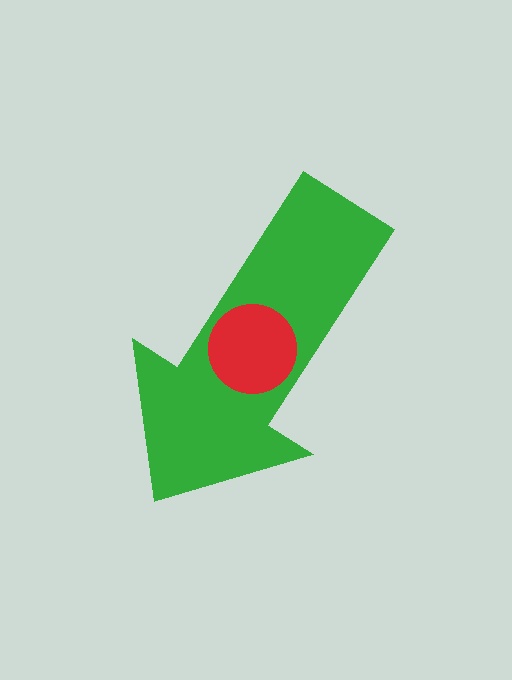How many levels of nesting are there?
2.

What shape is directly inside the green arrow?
The red circle.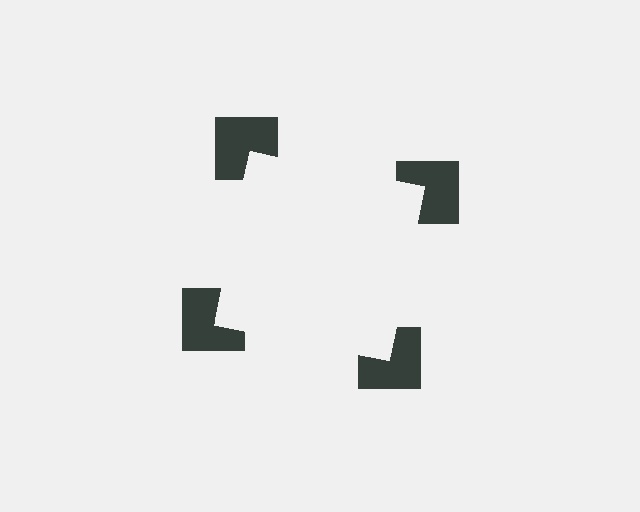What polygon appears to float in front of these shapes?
An illusory square — its edges are inferred from the aligned wedge cuts in the notched squares, not physically drawn.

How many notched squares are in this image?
There are 4 — one at each vertex of the illusory square.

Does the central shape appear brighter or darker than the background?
It typically appears slightly brighter than the background, even though no actual brightness change is drawn.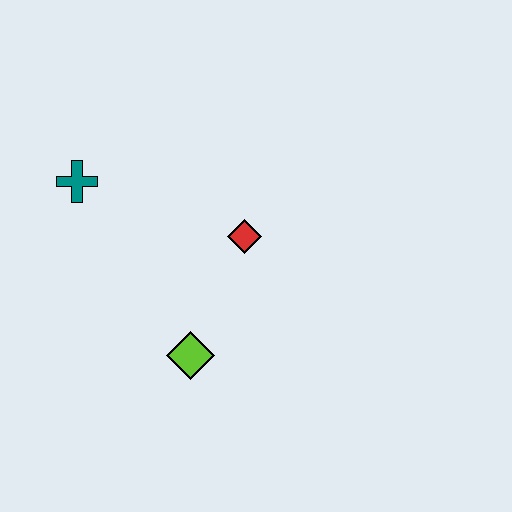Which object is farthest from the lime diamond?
The teal cross is farthest from the lime diamond.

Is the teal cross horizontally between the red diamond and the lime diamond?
No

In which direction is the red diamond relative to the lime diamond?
The red diamond is above the lime diamond.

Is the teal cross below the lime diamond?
No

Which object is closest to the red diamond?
The lime diamond is closest to the red diamond.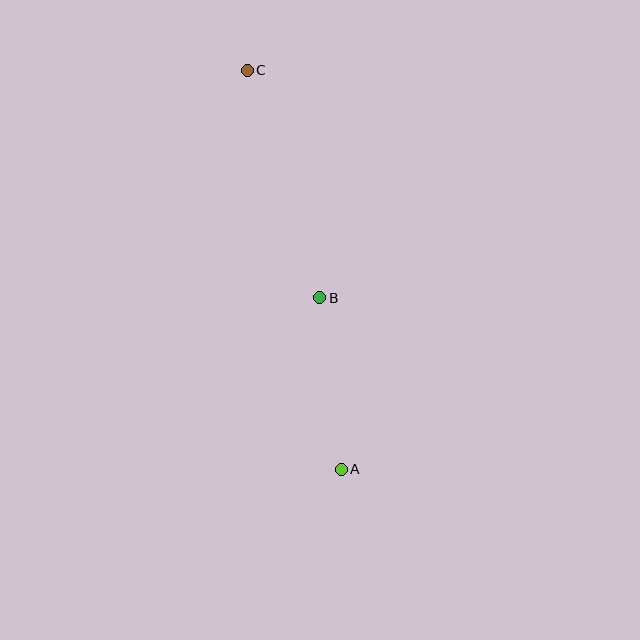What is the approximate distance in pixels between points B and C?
The distance between B and C is approximately 239 pixels.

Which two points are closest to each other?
Points A and B are closest to each other.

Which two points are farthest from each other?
Points A and C are farthest from each other.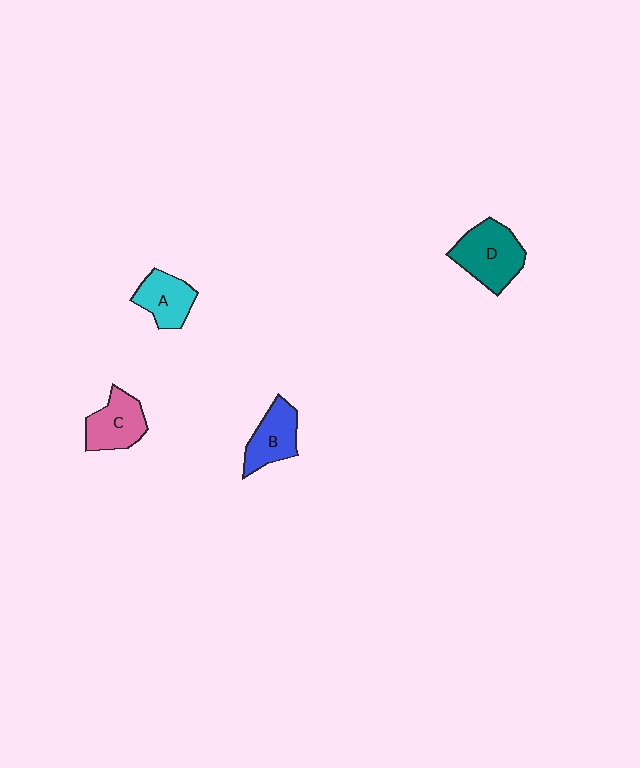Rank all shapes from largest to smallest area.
From largest to smallest: D (teal), C (pink), B (blue), A (cyan).